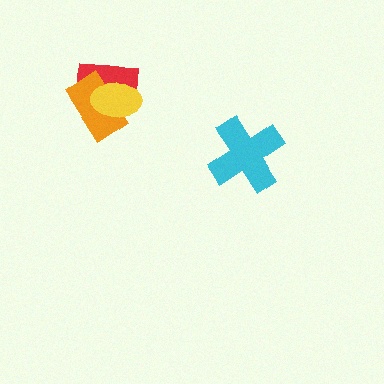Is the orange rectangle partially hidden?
Yes, it is partially covered by another shape.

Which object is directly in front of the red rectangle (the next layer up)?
The orange rectangle is directly in front of the red rectangle.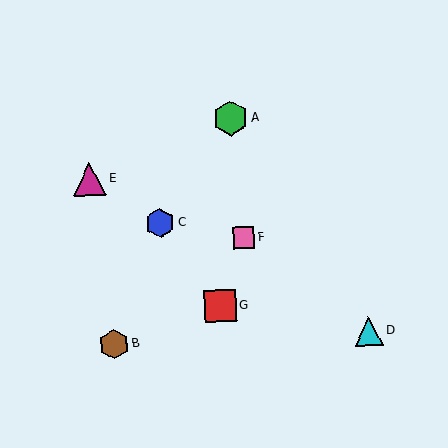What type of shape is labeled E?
Shape E is a magenta triangle.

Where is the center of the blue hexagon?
The center of the blue hexagon is at (160, 223).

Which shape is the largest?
The green hexagon (labeled A) is the largest.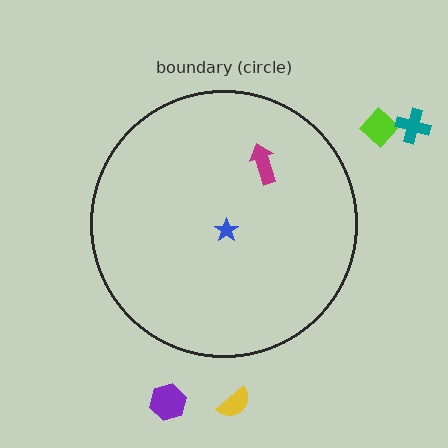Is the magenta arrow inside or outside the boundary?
Inside.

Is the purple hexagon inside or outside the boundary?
Outside.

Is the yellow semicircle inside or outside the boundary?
Outside.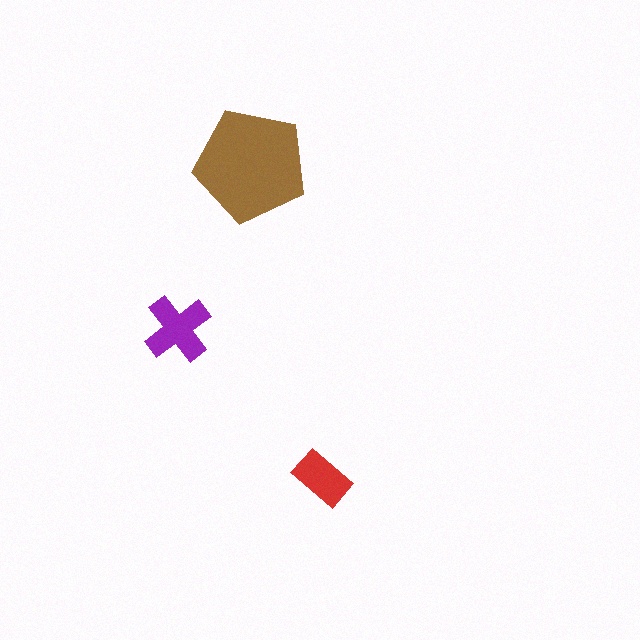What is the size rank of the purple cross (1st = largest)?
2nd.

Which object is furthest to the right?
The red rectangle is rightmost.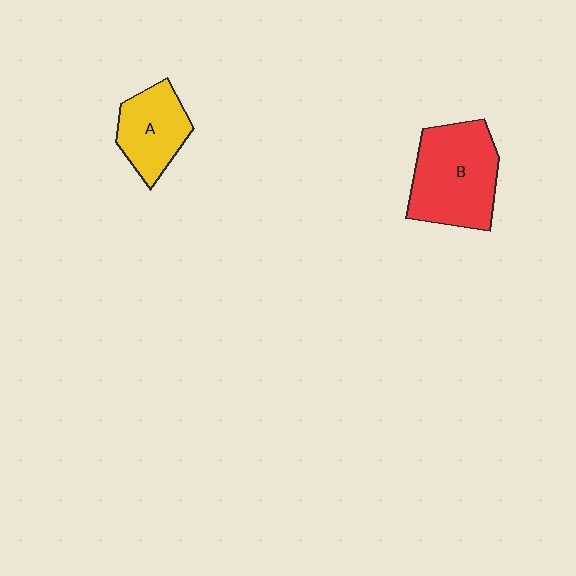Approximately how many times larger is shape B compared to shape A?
Approximately 1.6 times.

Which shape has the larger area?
Shape B (red).